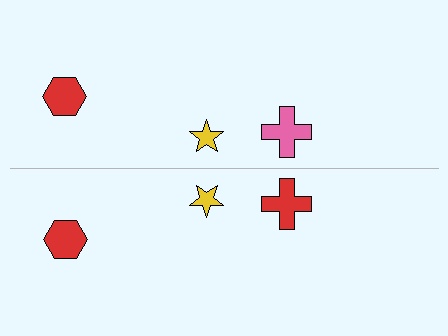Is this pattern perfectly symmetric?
No, the pattern is not perfectly symmetric. The red cross on the bottom side breaks the symmetry — its mirror counterpart is pink.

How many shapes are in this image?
There are 6 shapes in this image.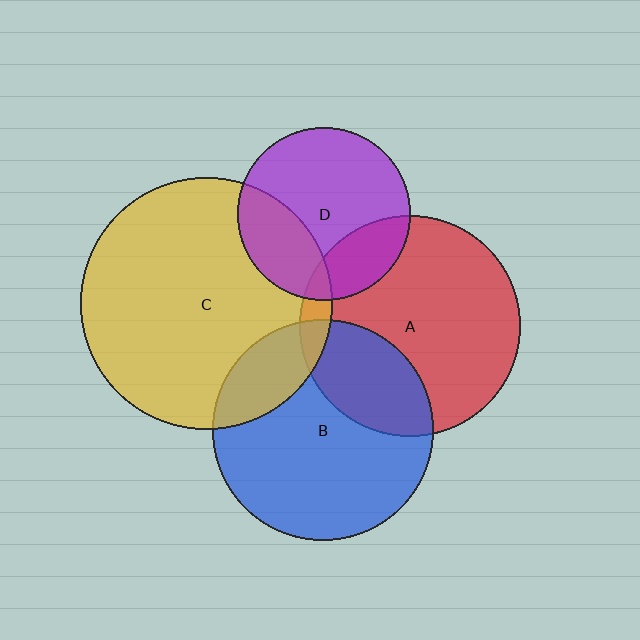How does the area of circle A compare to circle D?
Approximately 1.6 times.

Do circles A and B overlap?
Yes.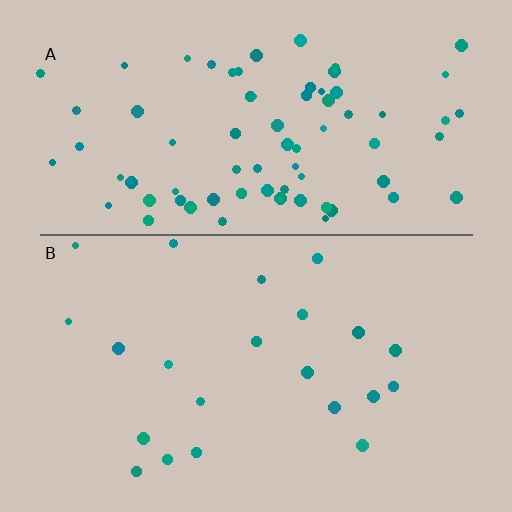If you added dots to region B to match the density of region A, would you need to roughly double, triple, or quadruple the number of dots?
Approximately quadruple.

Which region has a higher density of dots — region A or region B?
A (the top).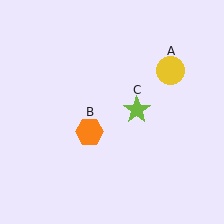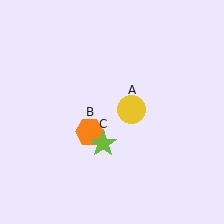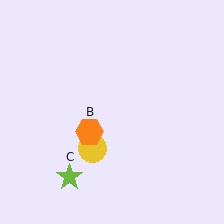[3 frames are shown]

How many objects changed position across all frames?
2 objects changed position: yellow circle (object A), lime star (object C).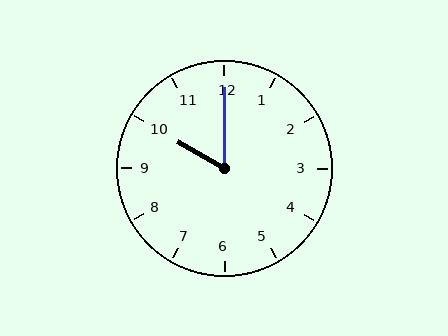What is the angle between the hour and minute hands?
Approximately 60 degrees.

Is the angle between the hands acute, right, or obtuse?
It is acute.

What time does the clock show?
10:00.